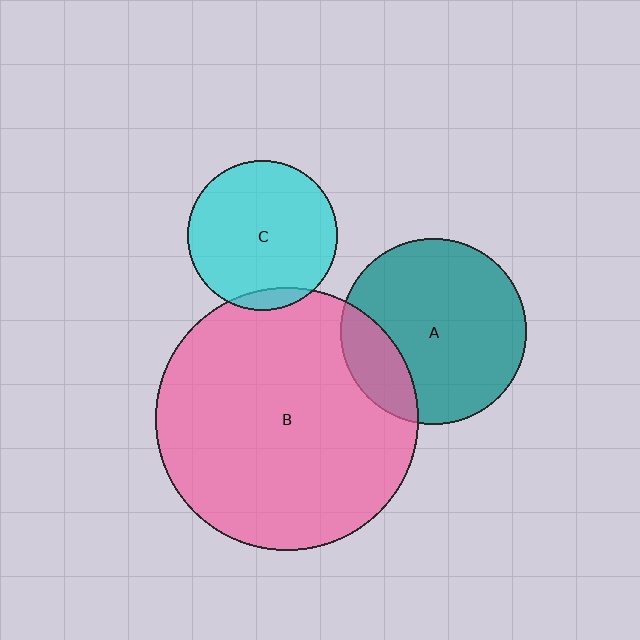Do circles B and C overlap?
Yes.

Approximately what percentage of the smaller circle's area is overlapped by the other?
Approximately 5%.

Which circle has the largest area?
Circle B (pink).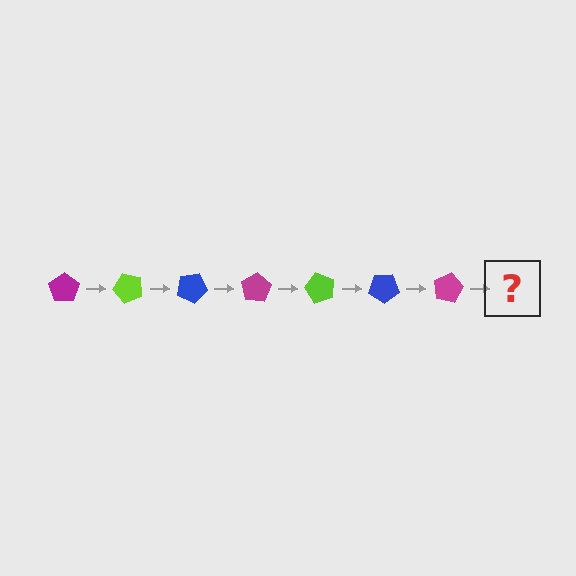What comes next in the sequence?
The next element should be a lime pentagon, rotated 350 degrees from the start.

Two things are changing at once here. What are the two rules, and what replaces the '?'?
The two rules are that it rotates 50 degrees each step and the color cycles through magenta, lime, and blue. The '?' should be a lime pentagon, rotated 350 degrees from the start.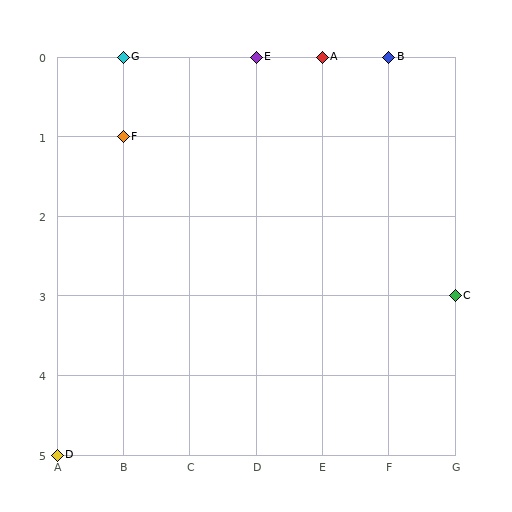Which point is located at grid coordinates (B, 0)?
Point G is at (B, 0).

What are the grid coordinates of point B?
Point B is at grid coordinates (F, 0).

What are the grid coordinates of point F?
Point F is at grid coordinates (B, 1).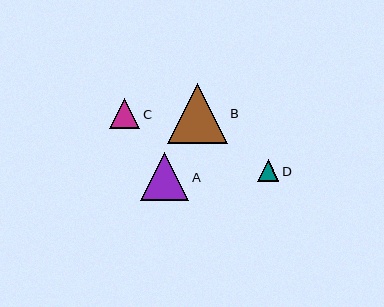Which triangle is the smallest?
Triangle D is the smallest with a size of approximately 21 pixels.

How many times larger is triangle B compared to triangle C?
Triangle B is approximately 2.0 times the size of triangle C.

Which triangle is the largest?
Triangle B is the largest with a size of approximately 60 pixels.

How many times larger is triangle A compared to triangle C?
Triangle A is approximately 1.6 times the size of triangle C.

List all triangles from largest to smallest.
From largest to smallest: B, A, C, D.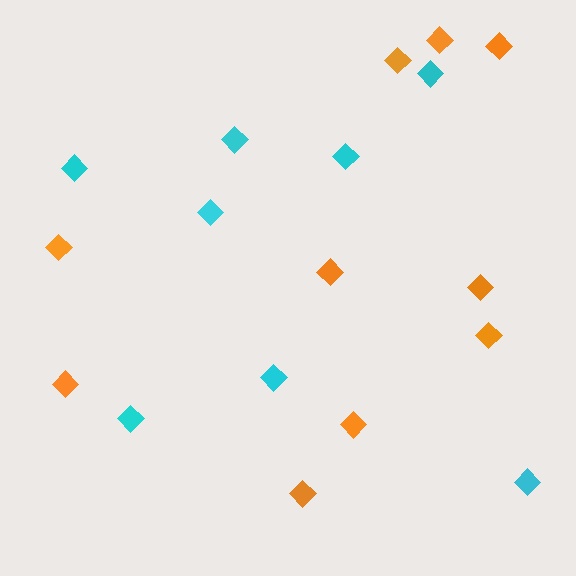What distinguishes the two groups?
There are 2 groups: one group of cyan diamonds (8) and one group of orange diamonds (10).